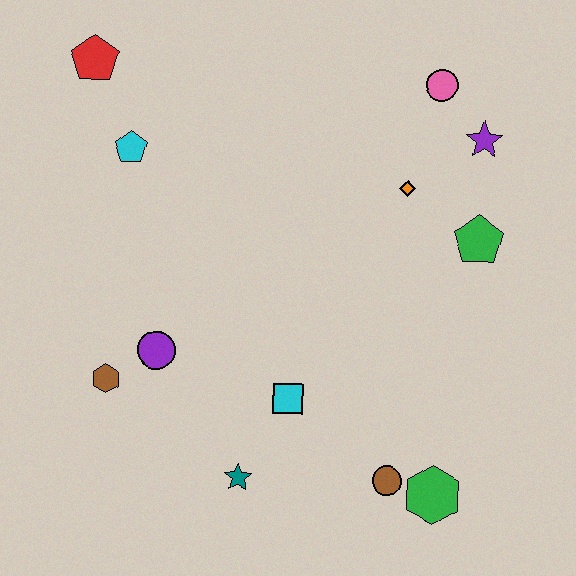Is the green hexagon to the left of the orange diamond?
No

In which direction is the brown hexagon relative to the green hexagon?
The brown hexagon is to the left of the green hexagon.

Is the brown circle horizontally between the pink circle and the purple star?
No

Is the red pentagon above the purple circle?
Yes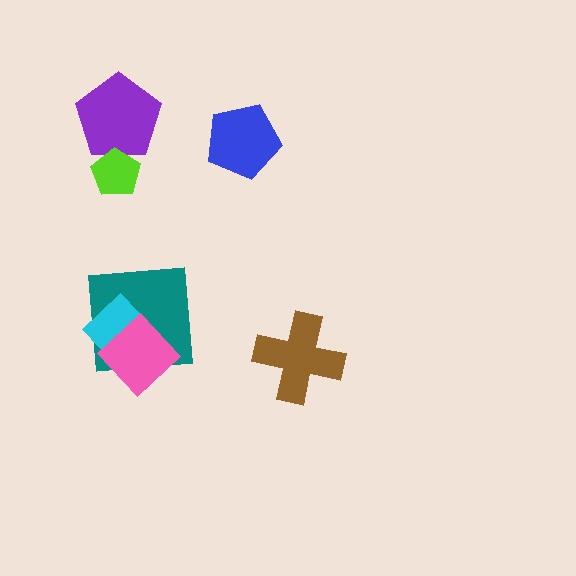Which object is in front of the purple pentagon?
The lime pentagon is in front of the purple pentagon.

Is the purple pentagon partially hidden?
Yes, it is partially covered by another shape.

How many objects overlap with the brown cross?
0 objects overlap with the brown cross.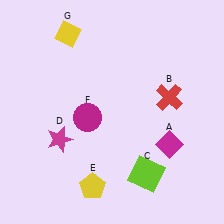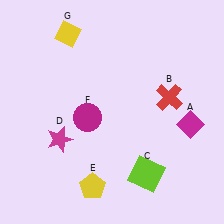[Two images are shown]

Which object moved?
The magenta diamond (A) moved right.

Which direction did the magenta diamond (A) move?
The magenta diamond (A) moved right.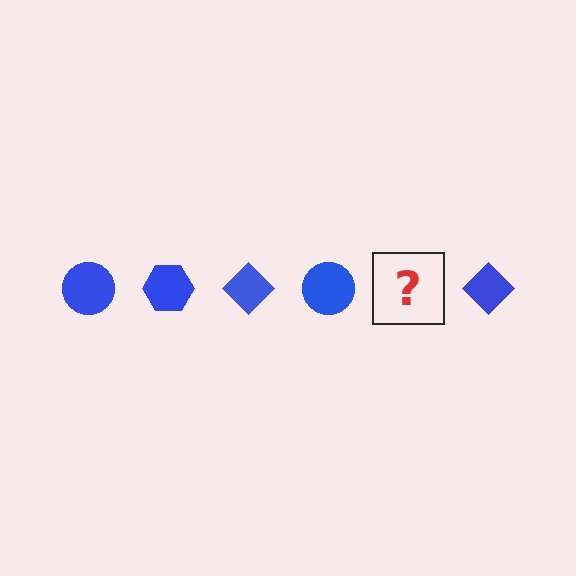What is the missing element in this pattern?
The missing element is a blue hexagon.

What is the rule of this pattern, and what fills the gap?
The rule is that the pattern cycles through circle, hexagon, diamond shapes in blue. The gap should be filled with a blue hexagon.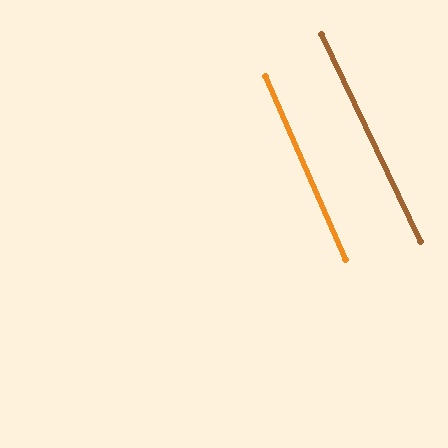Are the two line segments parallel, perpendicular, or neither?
Parallel — their directions differ by only 1.9°.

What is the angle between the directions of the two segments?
Approximately 2 degrees.